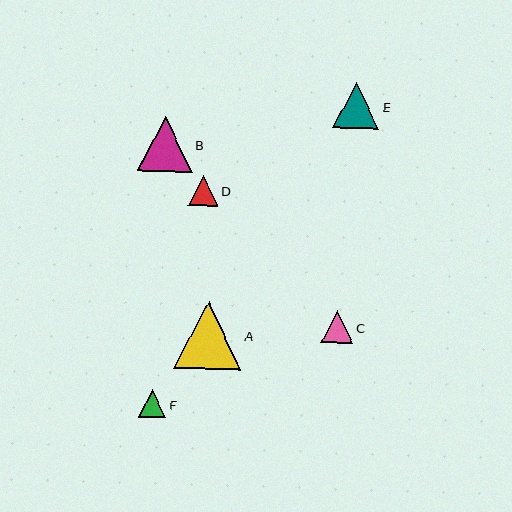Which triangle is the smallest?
Triangle F is the smallest with a size of approximately 28 pixels.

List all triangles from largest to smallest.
From largest to smallest: A, B, E, C, D, F.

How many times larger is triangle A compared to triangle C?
Triangle A is approximately 2.1 times the size of triangle C.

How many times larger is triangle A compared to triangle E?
Triangle A is approximately 1.5 times the size of triangle E.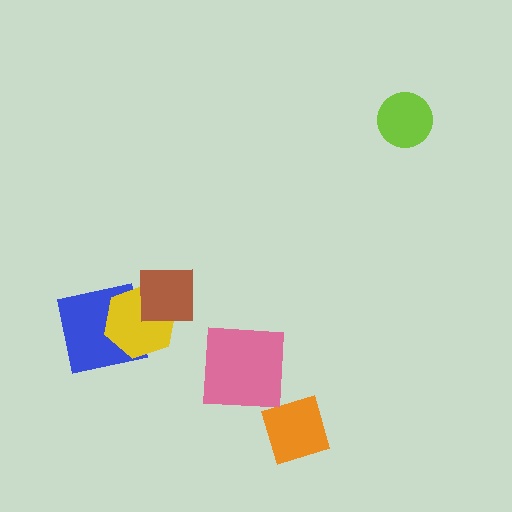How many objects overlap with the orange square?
0 objects overlap with the orange square.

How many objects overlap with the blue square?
1 object overlaps with the blue square.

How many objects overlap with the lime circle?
0 objects overlap with the lime circle.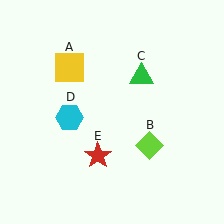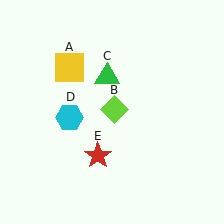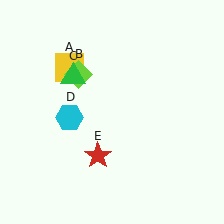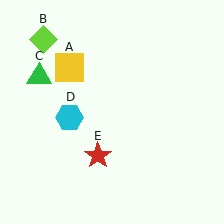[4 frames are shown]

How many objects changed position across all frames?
2 objects changed position: lime diamond (object B), green triangle (object C).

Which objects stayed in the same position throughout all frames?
Yellow square (object A) and cyan hexagon (object D) and red star (object E) remained stationary.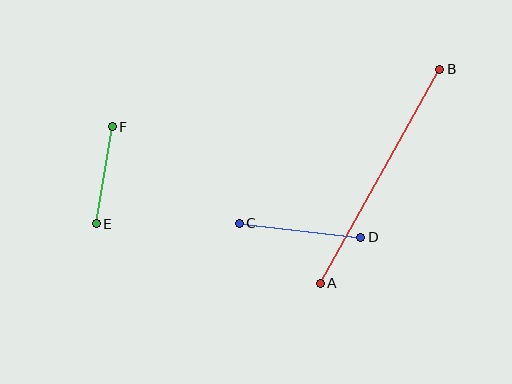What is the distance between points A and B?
The distance is approximately 245 pixels.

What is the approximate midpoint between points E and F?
The midpoint is at approximately (104, 175) pixels.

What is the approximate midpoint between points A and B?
The midpoint is at approximately (380, 176) pixels.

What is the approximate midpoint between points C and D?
The midpoint is at approximately (300, 230) pixels.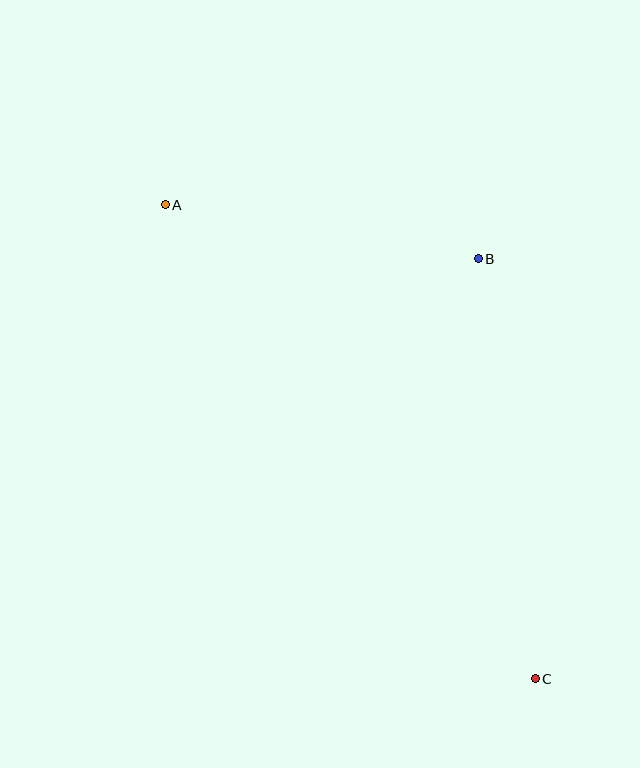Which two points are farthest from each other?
Points A and C are farthest from each other.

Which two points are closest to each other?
Points A and B are closest to each other.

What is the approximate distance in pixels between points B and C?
The distance between B and C is approximately 424 pixels.